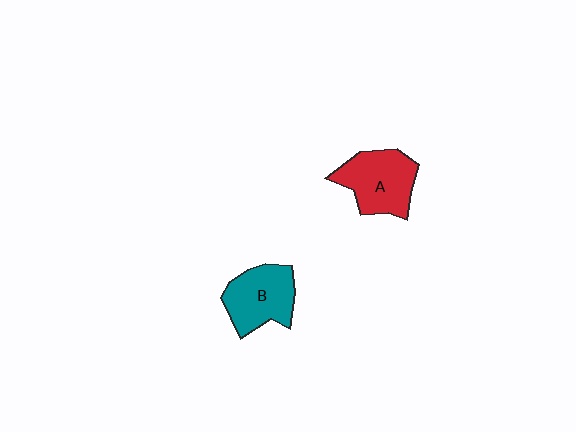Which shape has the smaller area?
Shape B (teal).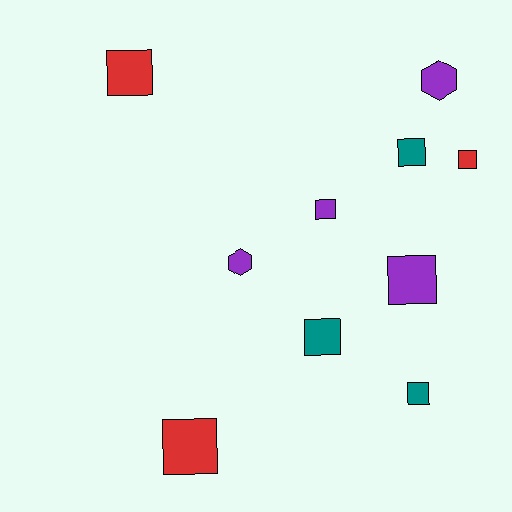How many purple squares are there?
There are 2 purple squares.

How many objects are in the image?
There are 10 objects.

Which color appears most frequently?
Purple, with 4 objects.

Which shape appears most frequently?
Square, with 8 objects.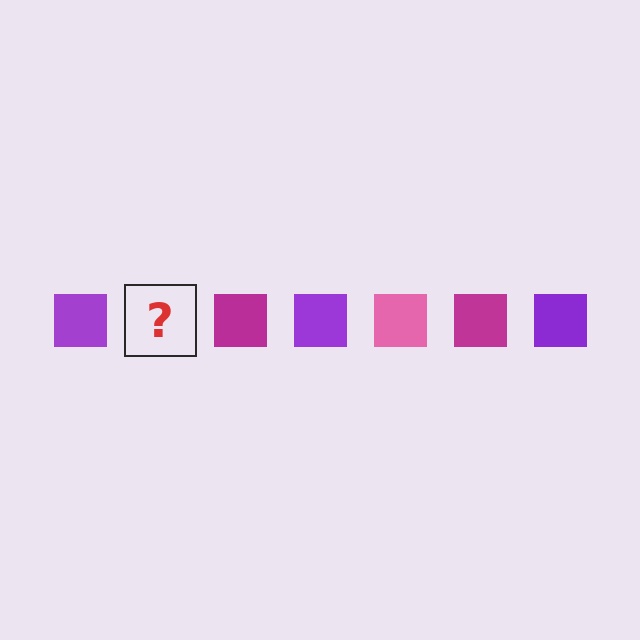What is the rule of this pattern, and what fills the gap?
The rule is that the pattern cycles through purple, pink, magenta squares. The gap should be filled with a pink square.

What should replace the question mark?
The question mark should be replaced with a pink square.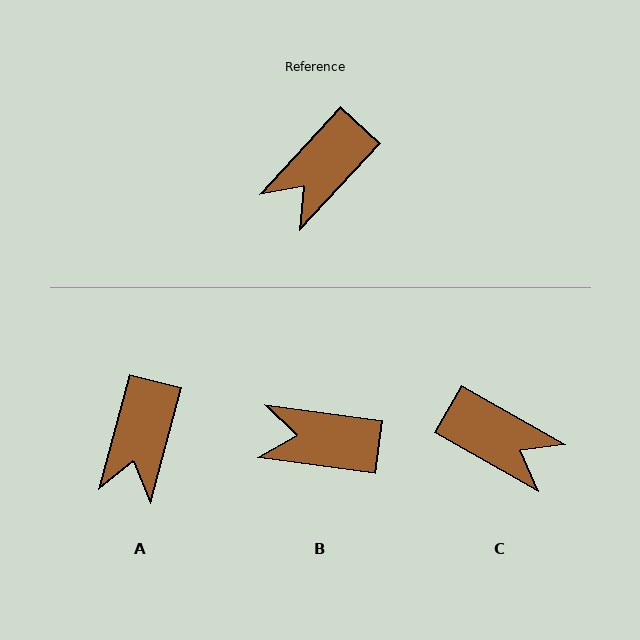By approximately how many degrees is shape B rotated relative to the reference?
Approximately 55 degrees clockwise.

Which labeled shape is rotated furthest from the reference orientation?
C, about 103 degrees away.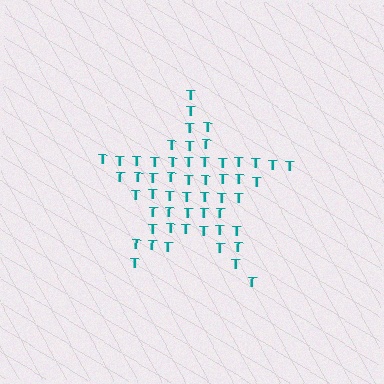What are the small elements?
The small elements are letter T's.